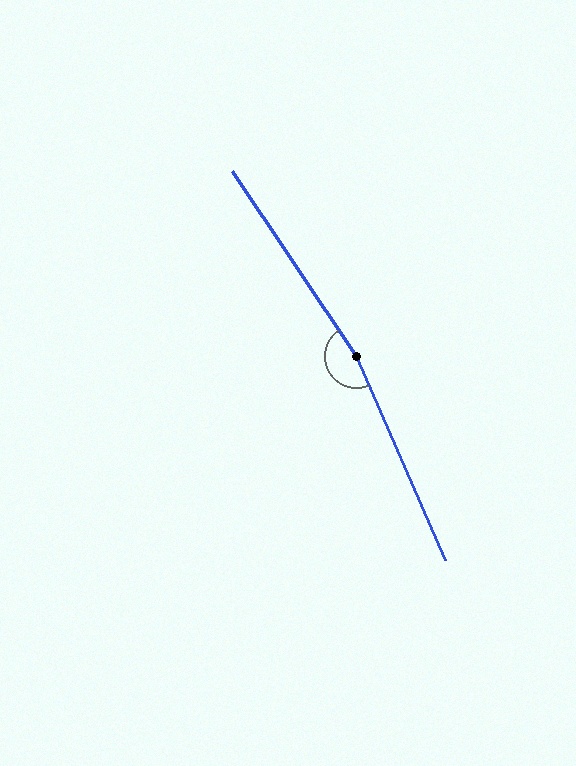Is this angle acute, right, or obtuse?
It is obtuse.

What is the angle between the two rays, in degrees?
Approximately 170 degrees.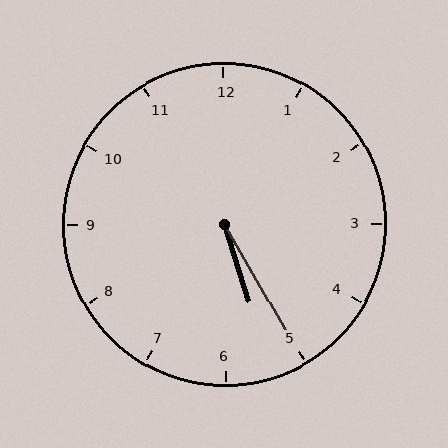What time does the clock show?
5:25.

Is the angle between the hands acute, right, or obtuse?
It is acute.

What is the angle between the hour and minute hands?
Approximately 12 degrees.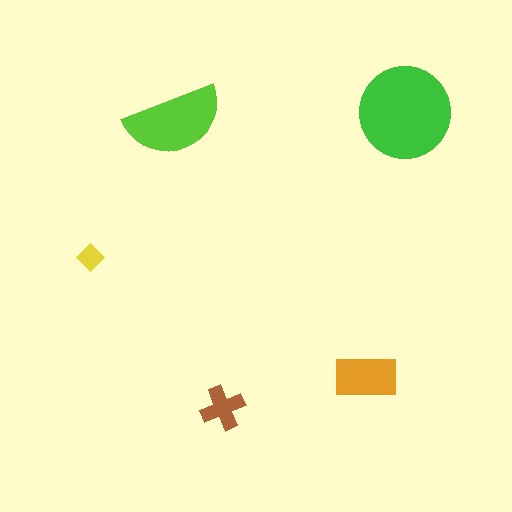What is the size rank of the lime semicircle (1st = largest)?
2nd.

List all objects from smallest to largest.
The yellow diamond, the brown cross, the orange rectangle, the lime semicircle, the green circle.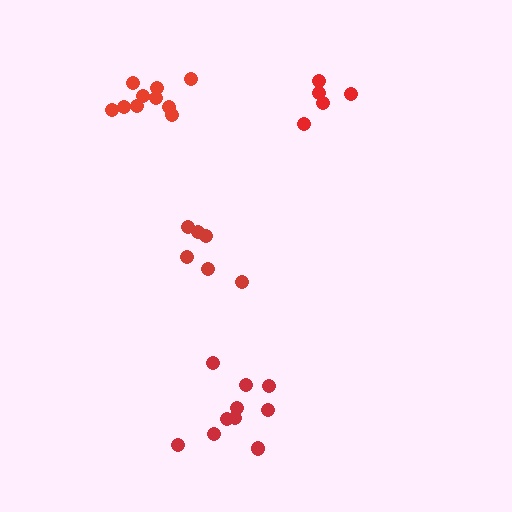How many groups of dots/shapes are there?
There are 4 groups.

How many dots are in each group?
Group 1: 6 dots, Group 2: 5 dots, Group 3: 10 dots, Group 4: 10 dots (31 total).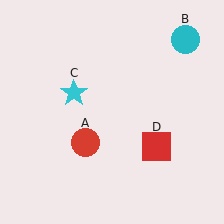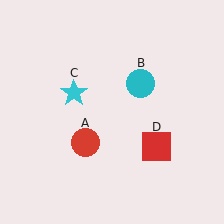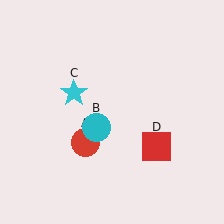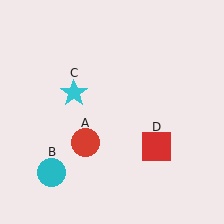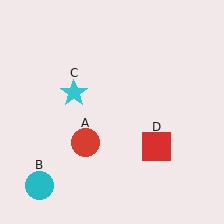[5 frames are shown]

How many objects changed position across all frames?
1 object changed position: cyan circle (object B).